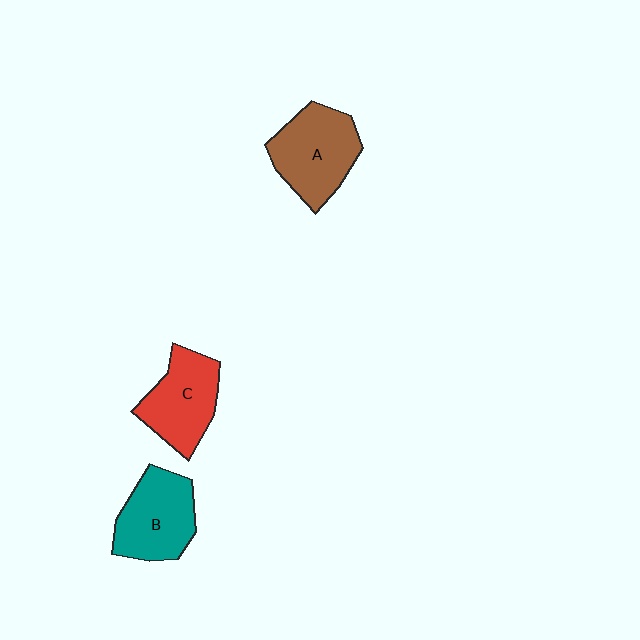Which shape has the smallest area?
Shape C (red).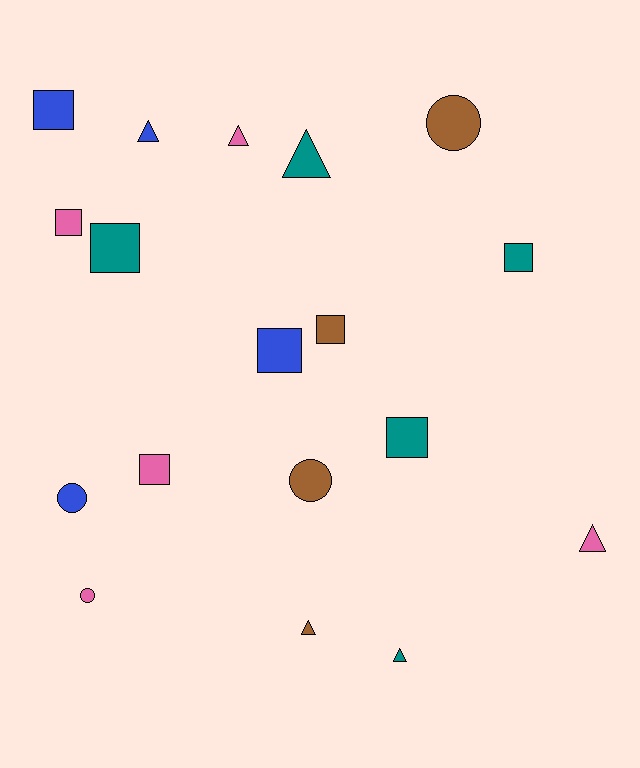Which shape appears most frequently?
Square, with 8 objects.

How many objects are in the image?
There are 18 objects.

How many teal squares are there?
There are 3 teal squares.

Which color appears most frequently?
Teal, with 5 objects.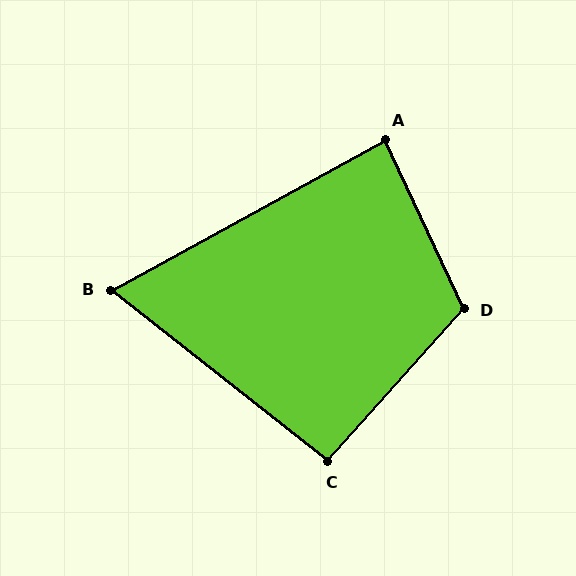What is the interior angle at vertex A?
Approximately 86 degrees (approximately right).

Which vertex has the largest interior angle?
D, at approximately 113 degrees.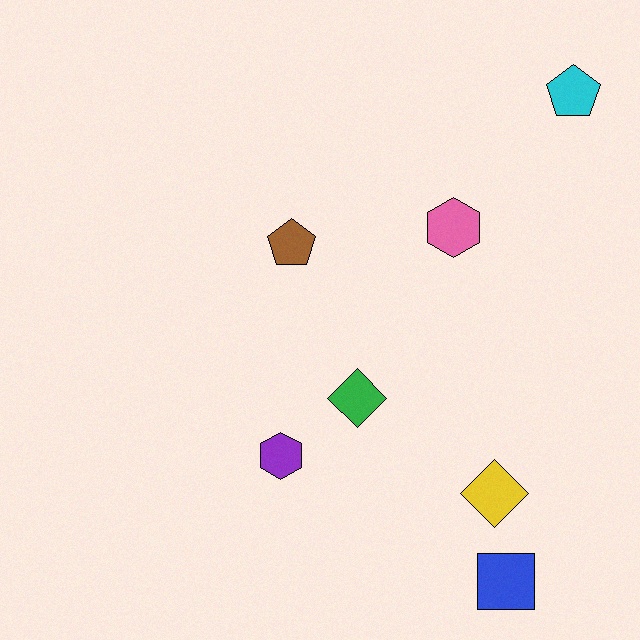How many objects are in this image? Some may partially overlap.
There are 7 objects.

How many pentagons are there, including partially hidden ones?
There are 2 pentagons.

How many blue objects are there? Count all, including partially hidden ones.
There is 1 blue object.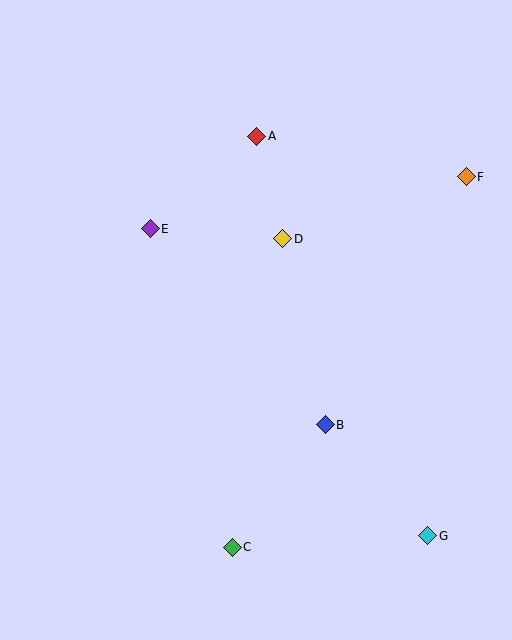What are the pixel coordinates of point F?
Point F is at (466, 177).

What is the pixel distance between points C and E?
The distance between C and E is 329 pixels.